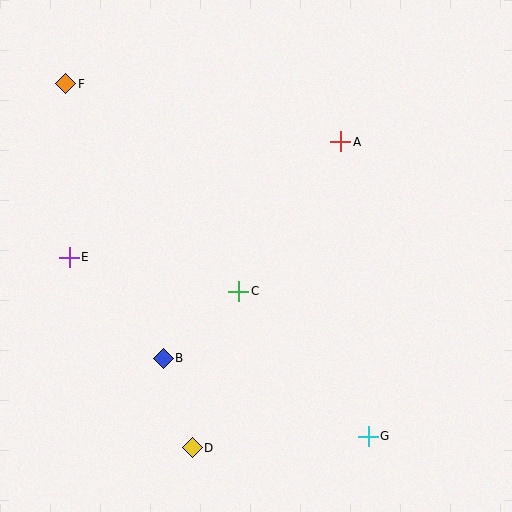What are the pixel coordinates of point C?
Point C is at (239, 291).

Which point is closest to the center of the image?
Point C at (239, 291) is closest to the center.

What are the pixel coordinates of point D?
Point D is at (192, 448).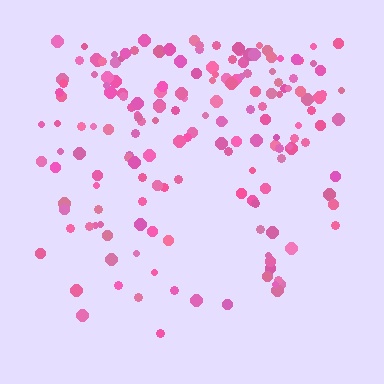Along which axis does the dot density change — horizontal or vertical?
Vertical.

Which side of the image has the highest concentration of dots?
The top.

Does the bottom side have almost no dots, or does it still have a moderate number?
Still a moderate number, just noticeably fewer than the top.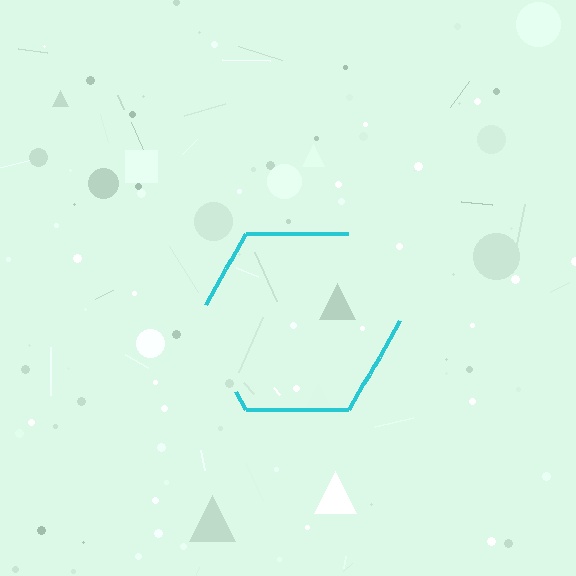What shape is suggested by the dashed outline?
The dashed outline suggests a hexagon.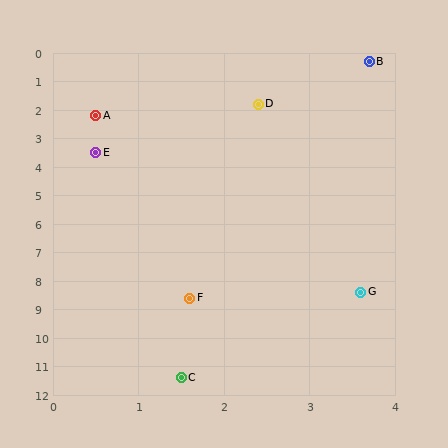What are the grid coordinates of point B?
Point B is at approximately (3.7, 0.3).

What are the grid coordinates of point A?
Point A is at approximately (0.5, 2.2).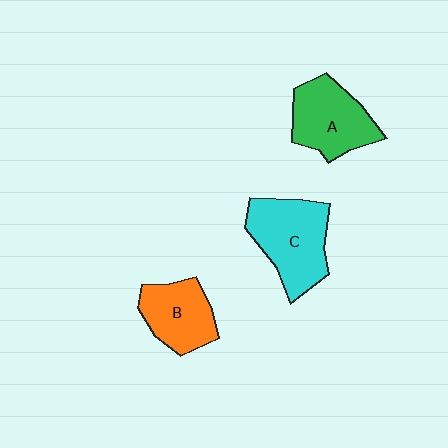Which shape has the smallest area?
Shape B (orange).